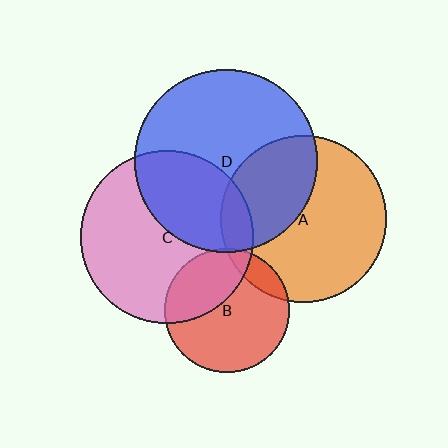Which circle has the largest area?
Circle D (blue).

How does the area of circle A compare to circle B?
Approximately 1.8 times.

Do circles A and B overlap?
Yes.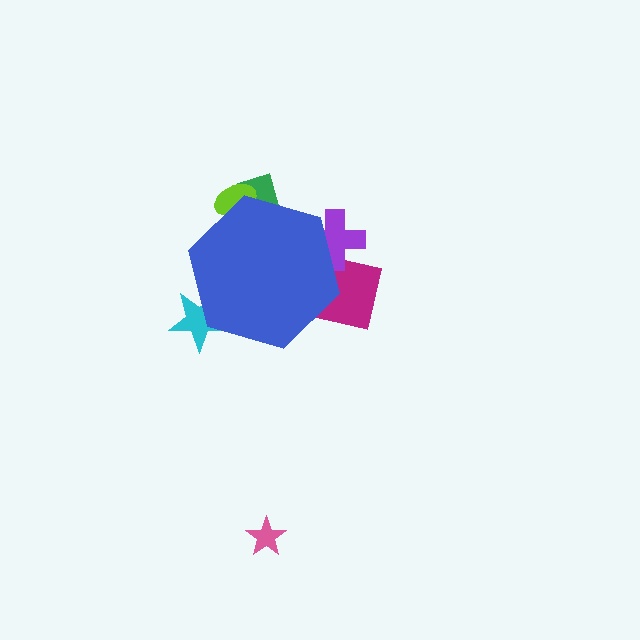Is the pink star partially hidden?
No, the pink star is fully visible.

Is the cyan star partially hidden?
Yes, the cyan star is partially hidden behind the blue hexagon.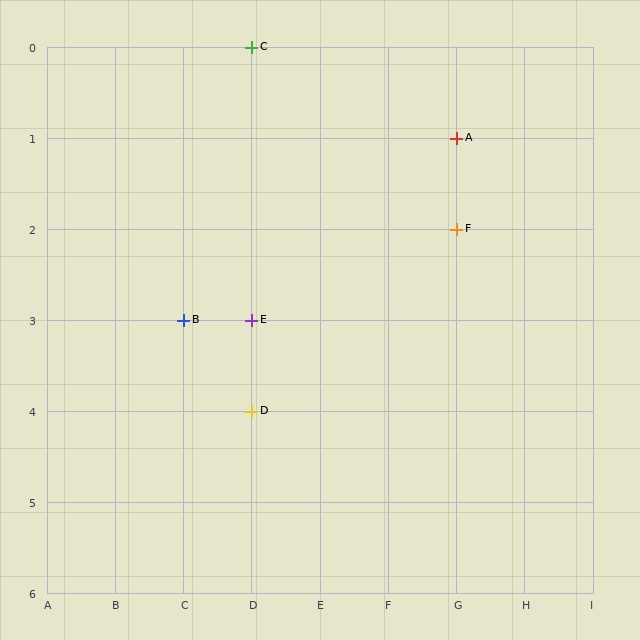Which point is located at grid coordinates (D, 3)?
Point E is at (D, 3).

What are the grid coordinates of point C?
Point C is at grid coordinates (D, 0).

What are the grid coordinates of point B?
Point B is at grid coordinates (C, 3).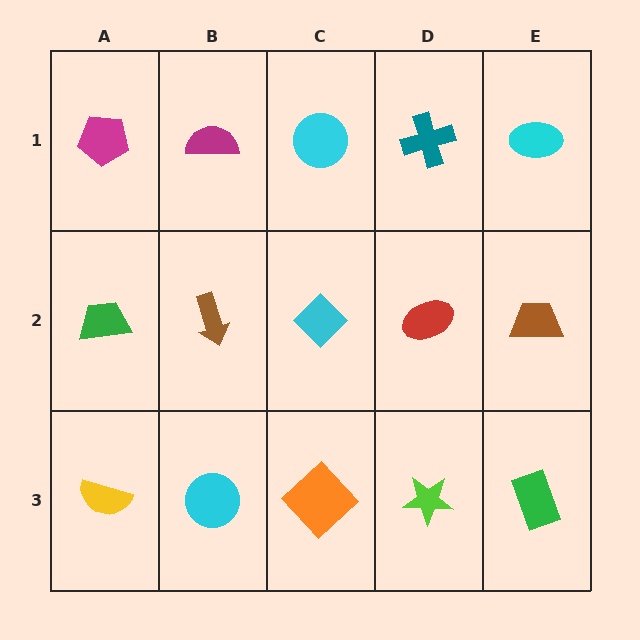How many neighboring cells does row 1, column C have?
3.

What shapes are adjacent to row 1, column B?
A brown arrow (row 2, column B), a magenta pentagon (row 1, column A), a cyan circle (row 1, column C).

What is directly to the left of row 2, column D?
A cyan diamond.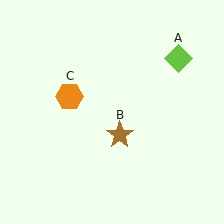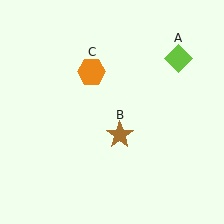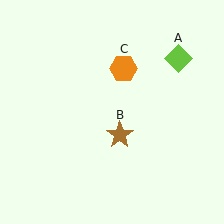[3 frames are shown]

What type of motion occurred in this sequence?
The orange hexagon (object C) rotated clockwise around the center of the scene.